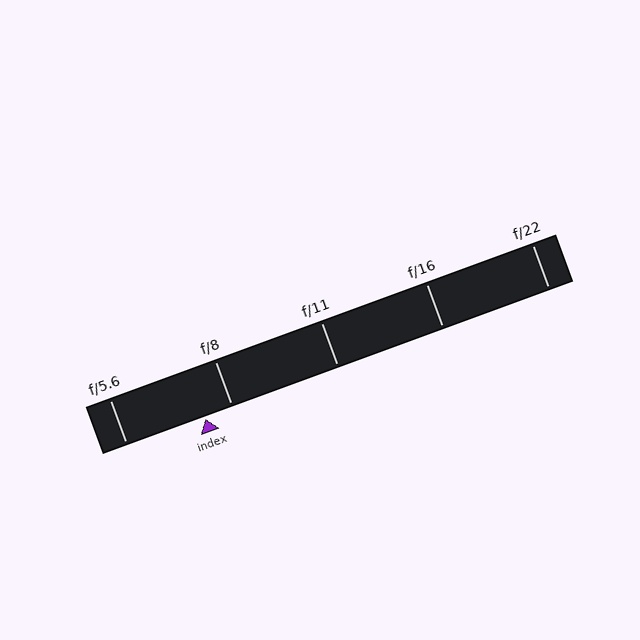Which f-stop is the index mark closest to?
The index mark is closest to f/8.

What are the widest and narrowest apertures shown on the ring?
The widest aperture shown is f/5.6 and the narrowest is f/22.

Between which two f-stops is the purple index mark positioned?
The index mark is between f/5.6 and f/8.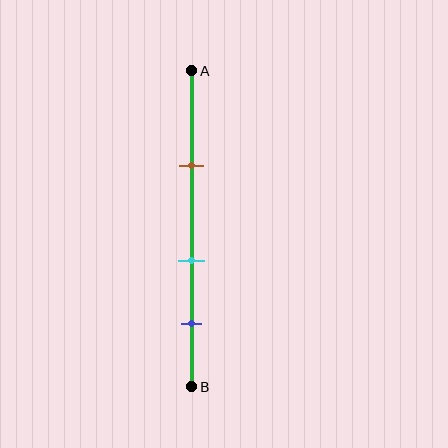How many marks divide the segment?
There are 3 marks dividing the segment.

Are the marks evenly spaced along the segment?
Yes, the marks are approximately evenly spaced.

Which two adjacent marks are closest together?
The cyan and blue marks are the closest adjacent pair.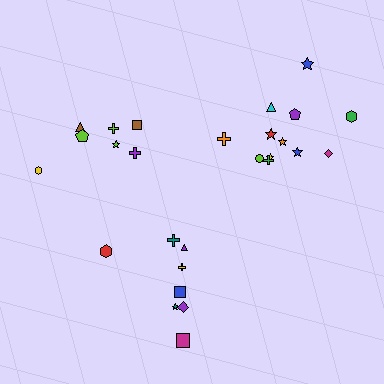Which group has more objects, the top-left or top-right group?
The top-right group.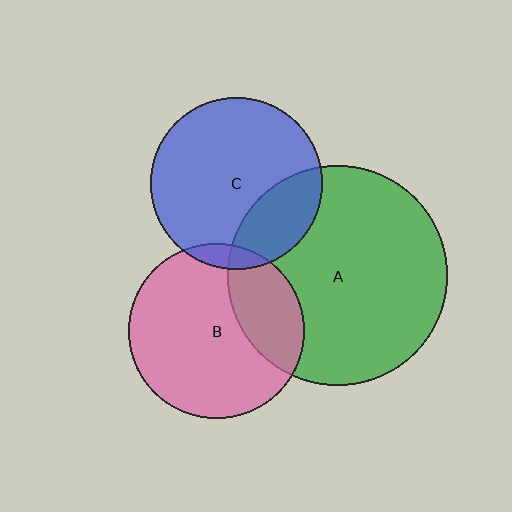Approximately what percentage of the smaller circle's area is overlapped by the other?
Approximately 25%.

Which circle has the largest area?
Circle A (green).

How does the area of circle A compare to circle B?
Approximately 1.6 times.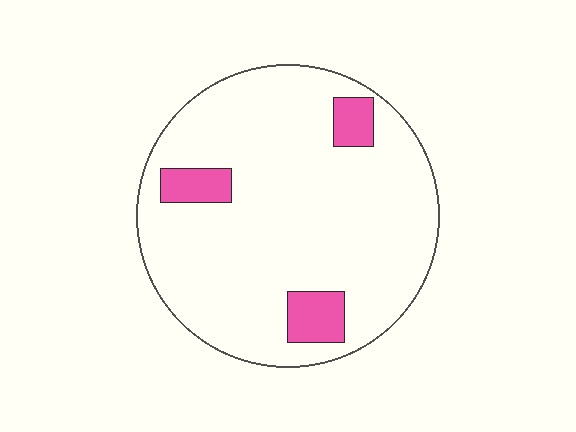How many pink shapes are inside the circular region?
3.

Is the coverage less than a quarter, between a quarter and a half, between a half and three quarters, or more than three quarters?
Less than a quarter.